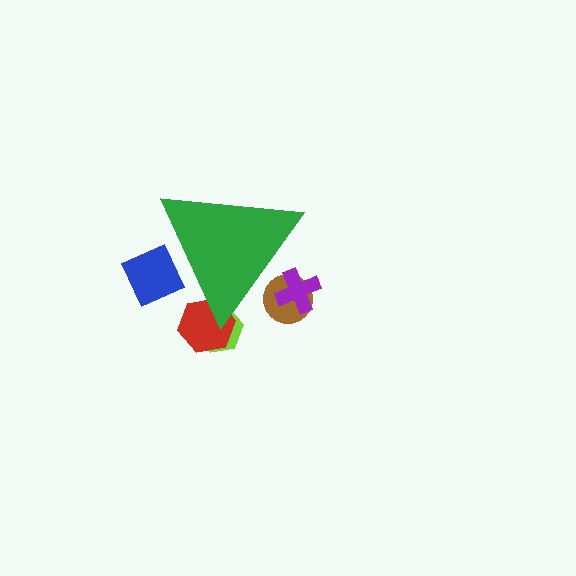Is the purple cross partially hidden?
Yes, the purple cross is partially hidden behind the green triangle.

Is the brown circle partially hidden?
Yes, the brown circle is partially hidden behind the green triangle.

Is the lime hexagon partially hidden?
Yes, the lime hexagon is partially hidden behind the green triangle.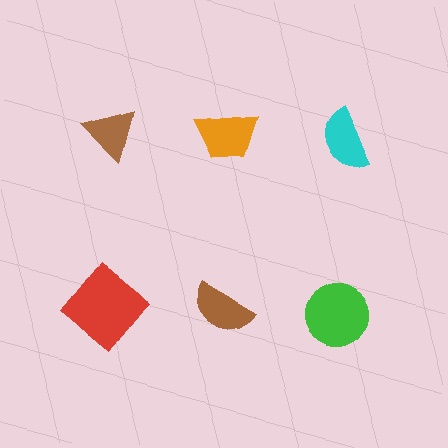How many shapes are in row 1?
3 shapes.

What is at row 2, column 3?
A green circle.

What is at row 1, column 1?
A brown triangle.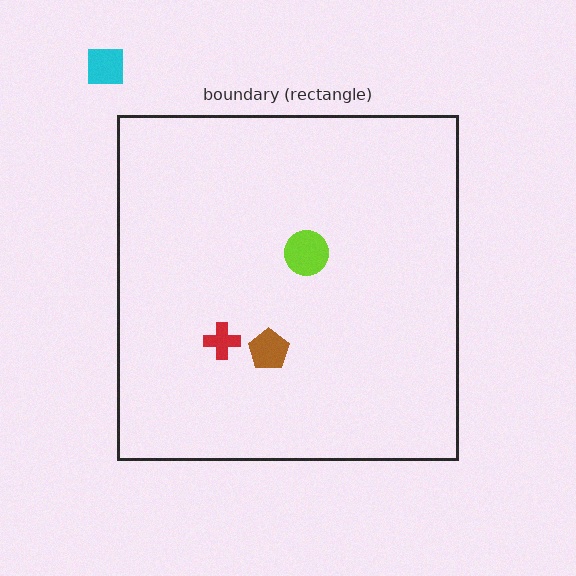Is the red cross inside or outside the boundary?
Inside.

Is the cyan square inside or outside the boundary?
Outside.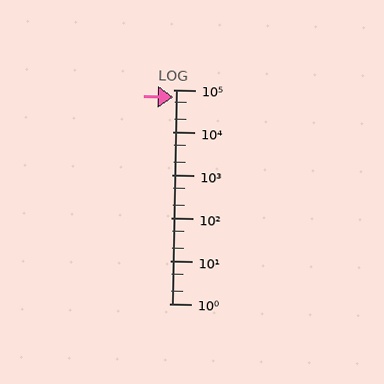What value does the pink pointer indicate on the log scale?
The pointer indicates approximately 68000.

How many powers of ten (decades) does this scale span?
The scale spans 5 decades, from 1 to 100000.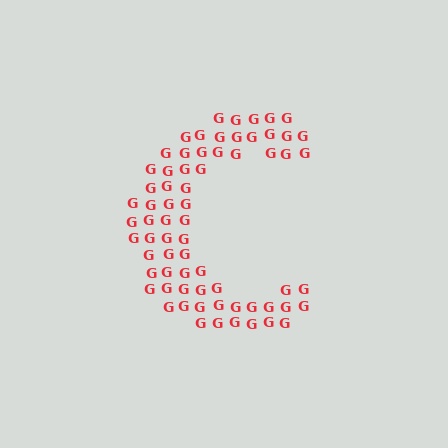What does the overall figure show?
The overall figure shows the letter C.